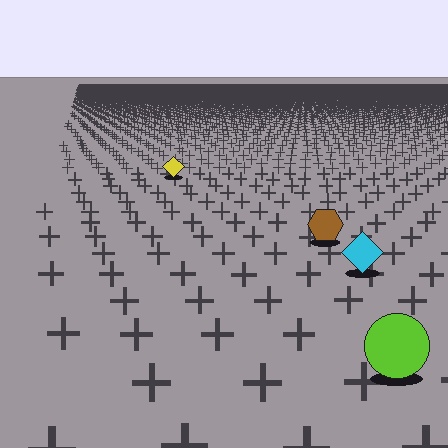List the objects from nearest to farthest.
From nearest to farthest: the lime circle, the cyan diamond, the brown hexagon, the yellow diamond.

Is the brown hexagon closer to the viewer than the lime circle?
No. The lime circle is closer — you can tell from the texture gradient: the ground texture is coarser near it.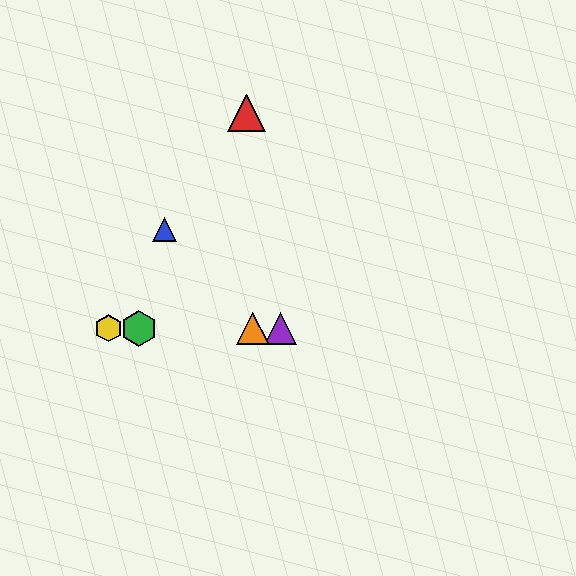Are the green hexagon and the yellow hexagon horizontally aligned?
Yes, both are at y≈328.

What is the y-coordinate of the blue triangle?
The blue triangle is at y≈230.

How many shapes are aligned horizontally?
4 shapes (the green hexagon, the yellow hexagon, the purple triangle, the orange triangle) are aligned horizontally.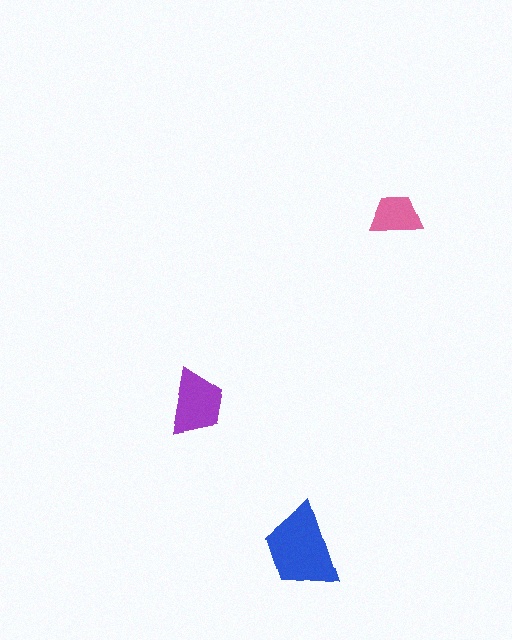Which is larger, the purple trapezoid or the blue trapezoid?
The blue one.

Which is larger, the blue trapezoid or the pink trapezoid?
The blue one.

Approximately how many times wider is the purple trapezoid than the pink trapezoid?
About 1.5 times wider.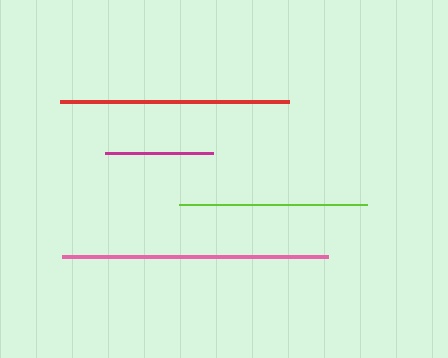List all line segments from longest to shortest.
From longest to shortest: pink, red, lime, magenta.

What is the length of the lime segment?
The lime segment is approximately 189 pixels long.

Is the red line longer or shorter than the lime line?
The red line is longer than the lime line.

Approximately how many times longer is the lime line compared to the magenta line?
The lime line is approximately 1.8 times the length of the magenta line.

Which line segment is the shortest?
The magenta line is the shortest at approximately 107 pixels.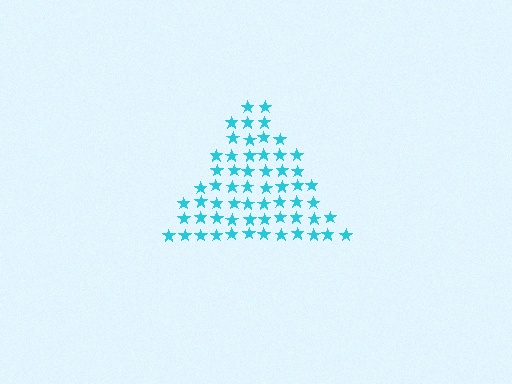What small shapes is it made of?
It is made of small stars.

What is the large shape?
The large shape is a triangle.